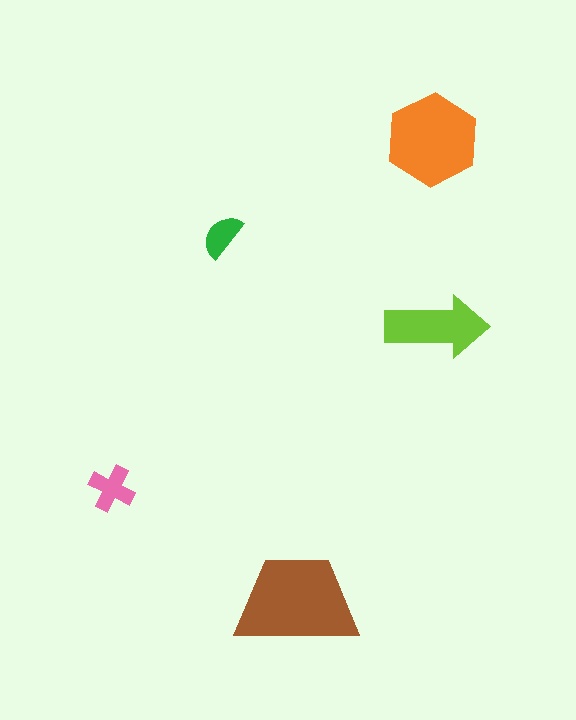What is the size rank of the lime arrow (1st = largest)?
3rd.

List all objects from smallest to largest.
The green semicircle, the pink cross, the lime arrow, the orange hexagon, the brown trapezoid.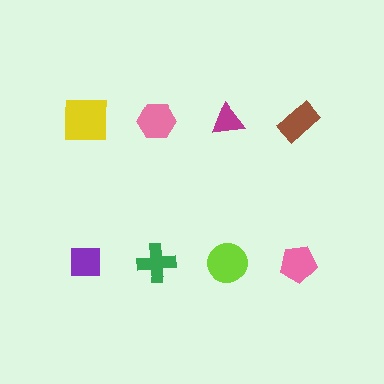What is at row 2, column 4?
A pink pentagon.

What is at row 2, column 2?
A green cross.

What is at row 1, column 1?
A yellow square.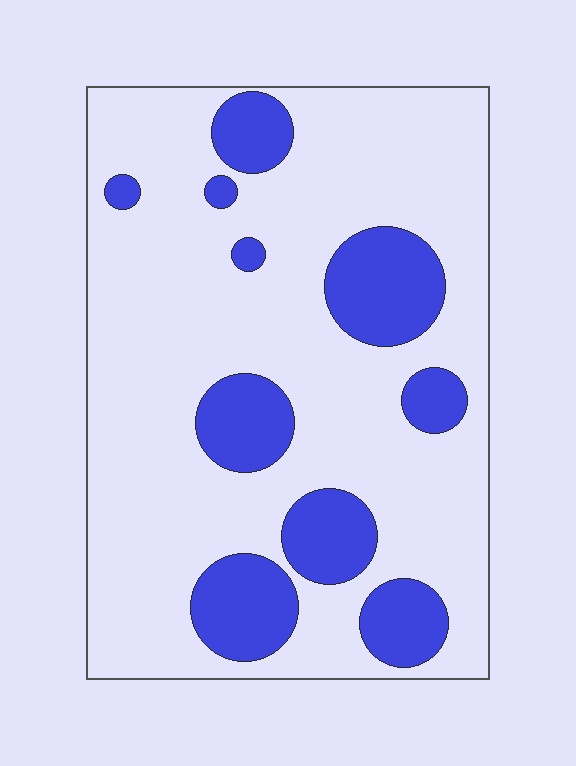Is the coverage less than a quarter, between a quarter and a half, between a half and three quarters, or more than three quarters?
Less than a quarter.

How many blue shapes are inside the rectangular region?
10.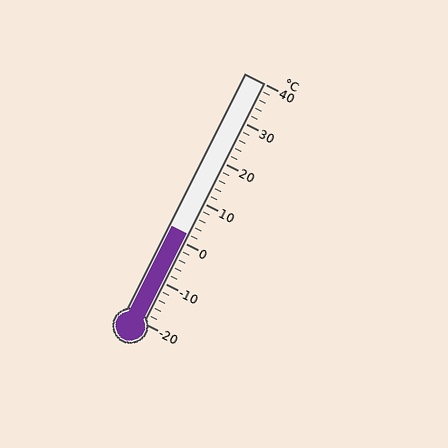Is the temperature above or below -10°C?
The temperature is above -10°C.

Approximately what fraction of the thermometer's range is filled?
The thermometer is filled to approximately 35% of its range.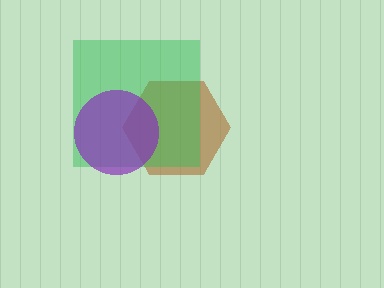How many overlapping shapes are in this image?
There are 3 overlapping shapes in the image.